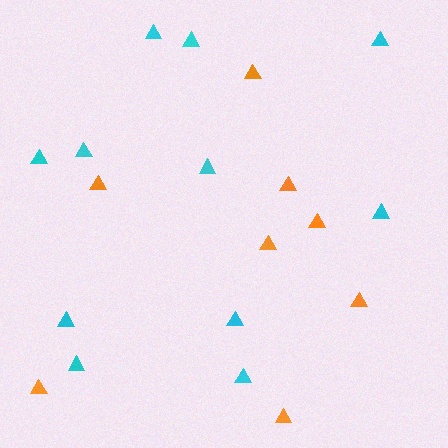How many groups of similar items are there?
There are 2 groups: one group of orange triangles (8) and one group of cyan triangles (11).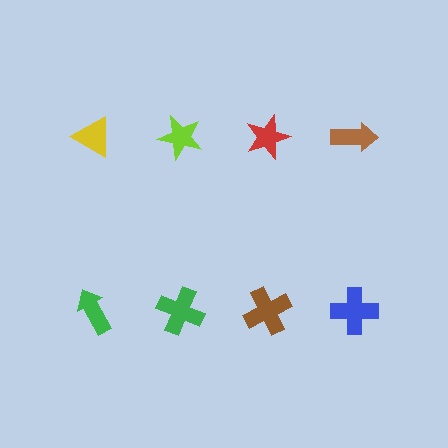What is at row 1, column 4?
A brown arrow.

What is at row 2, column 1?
A green arrow.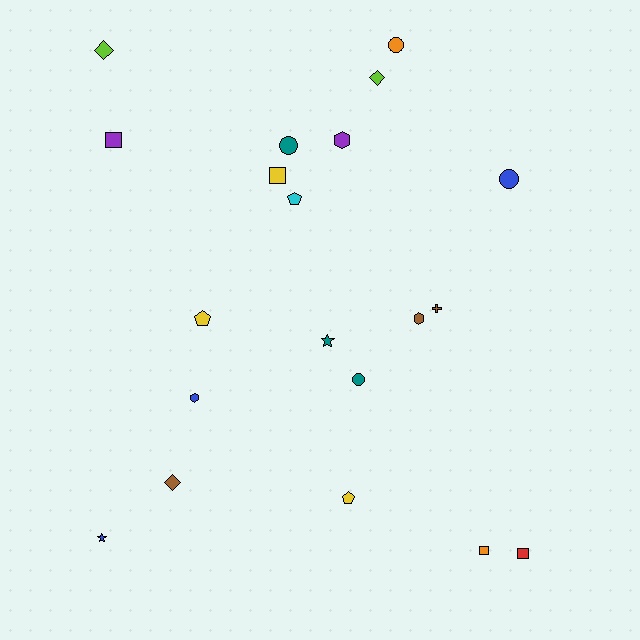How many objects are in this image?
There are 20 objects.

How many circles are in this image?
There are 4 circles.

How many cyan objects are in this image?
There is 1 cyan object.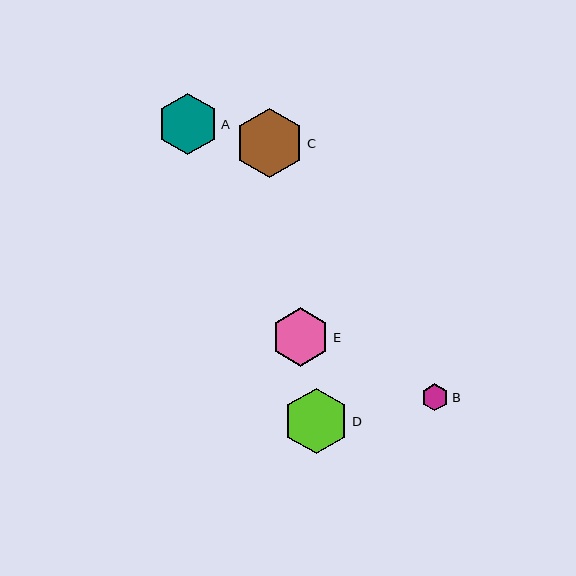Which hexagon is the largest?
Hexagon C is the largest with a size of approximately 69 pixels.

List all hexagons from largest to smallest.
From largest to smallest: C, D, A, E, B.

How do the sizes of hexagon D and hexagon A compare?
Hexagon D and hexagon A are approximately the same size.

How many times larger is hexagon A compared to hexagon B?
Hexagon A is approximately 2.2 times the size of hexagon B.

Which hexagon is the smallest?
Hexagon B is the smallest with a size of approximately 27 pixels.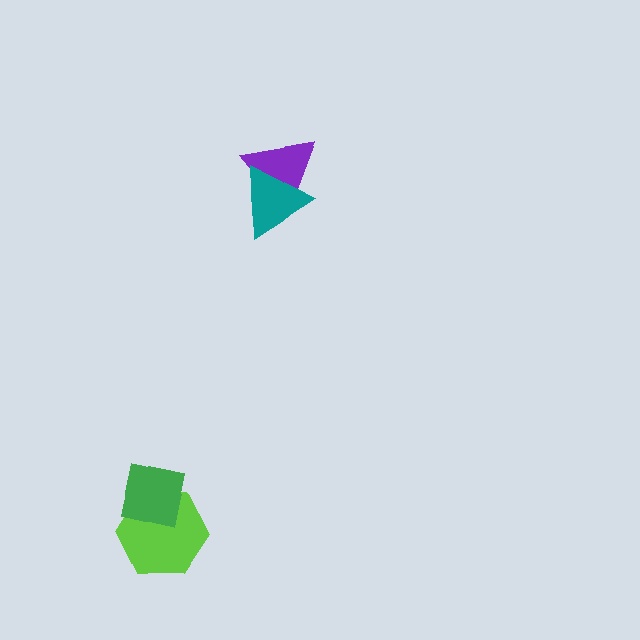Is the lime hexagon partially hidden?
Yes, it is partially covered by another shape.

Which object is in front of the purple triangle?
The teal triangle is in front of the purple triangle.